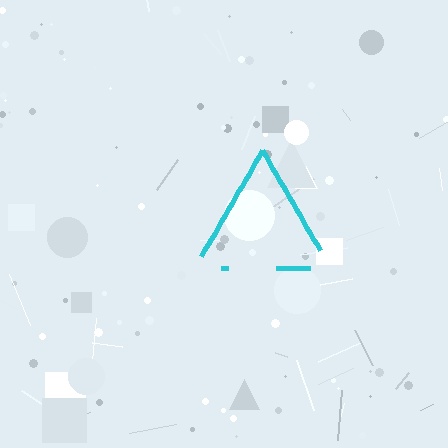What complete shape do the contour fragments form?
The contour fragments form a triangle.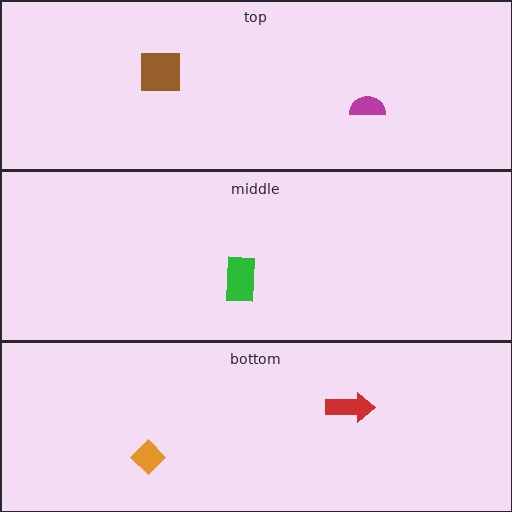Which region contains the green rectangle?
The middle region.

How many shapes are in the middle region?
1.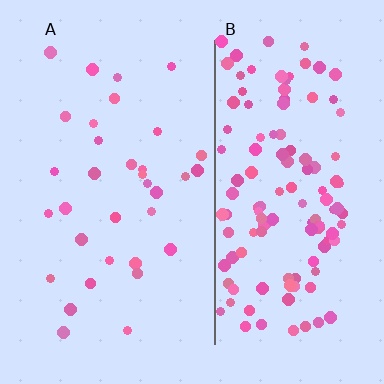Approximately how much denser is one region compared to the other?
Approximately 3.8× — region B over region A.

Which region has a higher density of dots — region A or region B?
B (the right).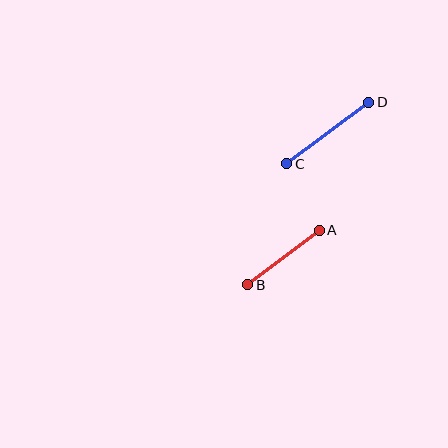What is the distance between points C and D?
The distance is approximately 102 pixels.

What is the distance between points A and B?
The distance is approximately 90 pixels.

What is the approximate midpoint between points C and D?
The midpoint is at approximately (328, 133) pixels.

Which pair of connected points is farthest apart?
Points C and D are farthest apart.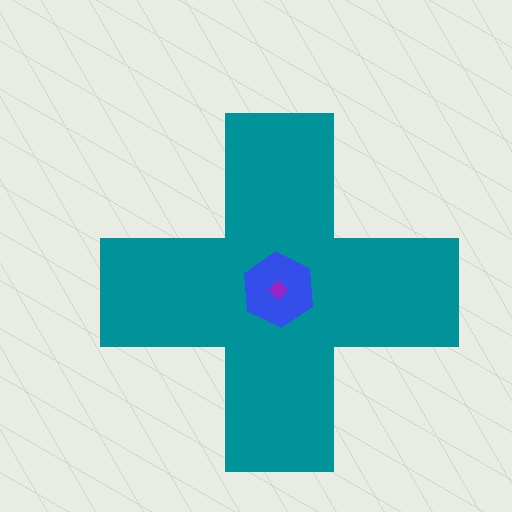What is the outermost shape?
The teal cross.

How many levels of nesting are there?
3.